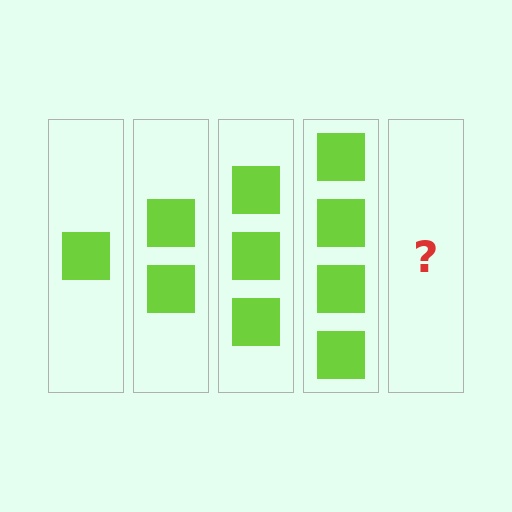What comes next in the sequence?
The next element should be 5 squares.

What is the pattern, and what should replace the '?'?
The pattern is that each step adds one more square. The '?' should be 5 squares.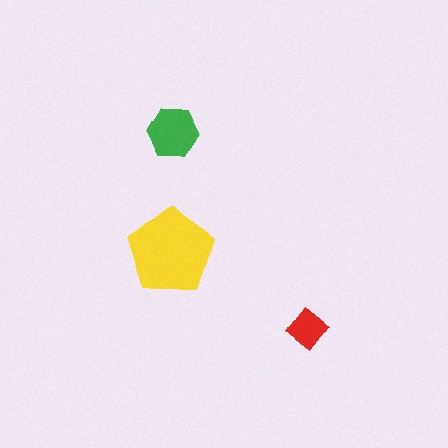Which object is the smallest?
The red diamond.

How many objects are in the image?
There are 3 objects in the image.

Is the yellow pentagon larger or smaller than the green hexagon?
Larger.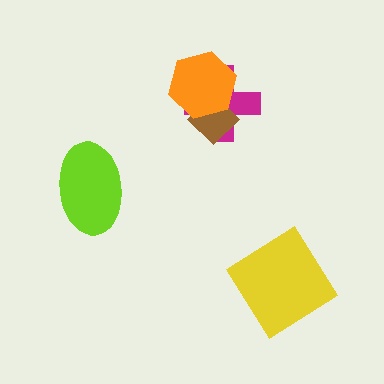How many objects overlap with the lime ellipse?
0 objects overlap with the lime ellipse.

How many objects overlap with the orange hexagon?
2 objects overlap with the orange hexagon.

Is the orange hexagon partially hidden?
No, no other shape covers it.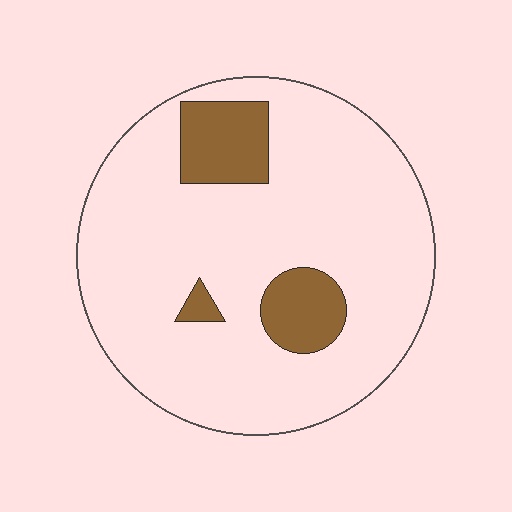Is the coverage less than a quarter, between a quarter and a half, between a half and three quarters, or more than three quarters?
Less than a quarter.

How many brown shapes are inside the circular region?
3.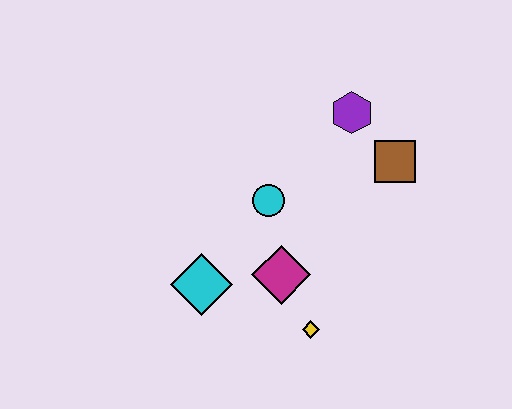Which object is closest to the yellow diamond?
The magenta diamond is closest to the yellow diamond.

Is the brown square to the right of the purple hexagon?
Yes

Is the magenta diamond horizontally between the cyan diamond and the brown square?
Yes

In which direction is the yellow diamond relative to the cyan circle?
The yellow diamond is below the cyan circle.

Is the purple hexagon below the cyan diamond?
No